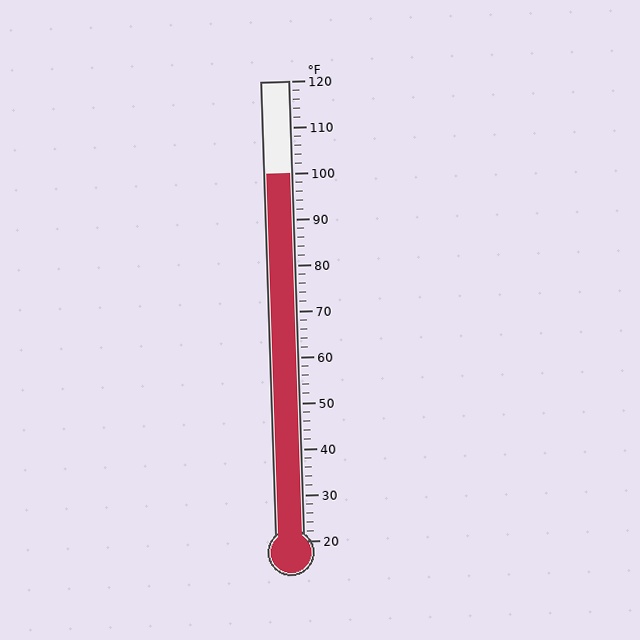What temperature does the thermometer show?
The thermometer shows approximately 100°F.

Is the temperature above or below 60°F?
The temperature is above 60°F.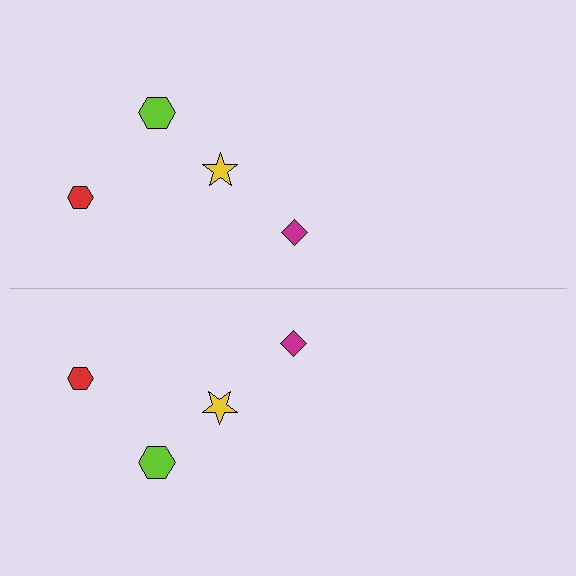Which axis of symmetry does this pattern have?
The pattern has a horizontal axis of symmetry running through the center of the image.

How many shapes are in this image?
There are 8 shapes in this image.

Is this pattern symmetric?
Yes, this pattern has bilateral (reflection) symmetry.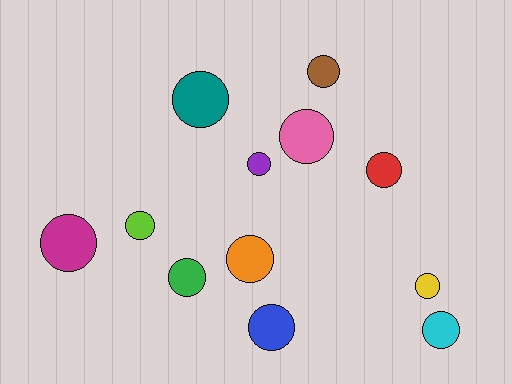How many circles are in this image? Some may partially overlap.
There are 12 circles.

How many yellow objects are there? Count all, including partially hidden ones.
There is 1 yellow object.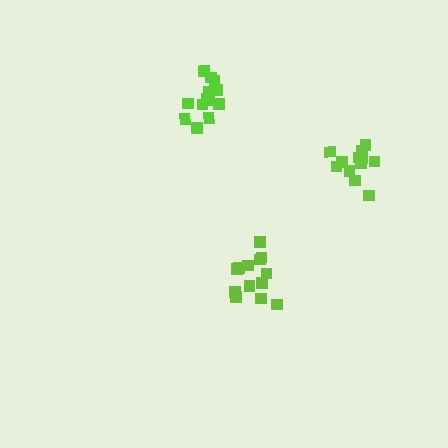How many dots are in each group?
Group 1: 13 dots, Group 2: 14 dots, Group 3: 12 dots (39 total).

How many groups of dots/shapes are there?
There are 3 groups.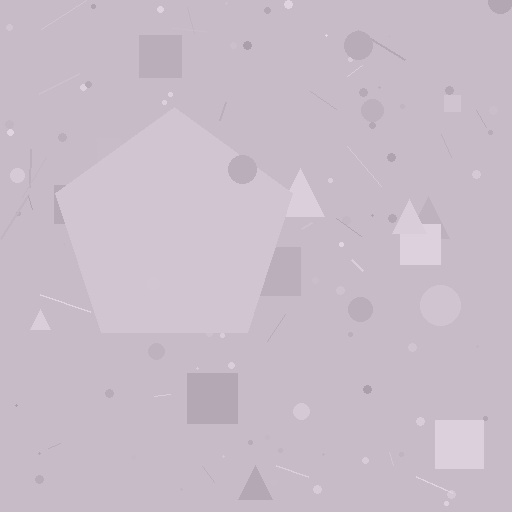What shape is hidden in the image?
A pentagon is hidden in the image.